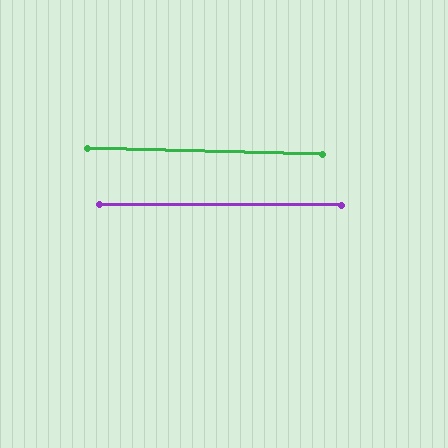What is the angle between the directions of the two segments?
Approximately 1 degree.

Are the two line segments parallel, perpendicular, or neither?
Parallel — their directions differ by only 1.4°.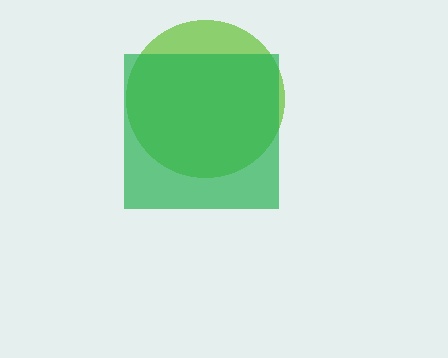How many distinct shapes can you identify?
There are 2 distinct shapes: a lime circle, a green square.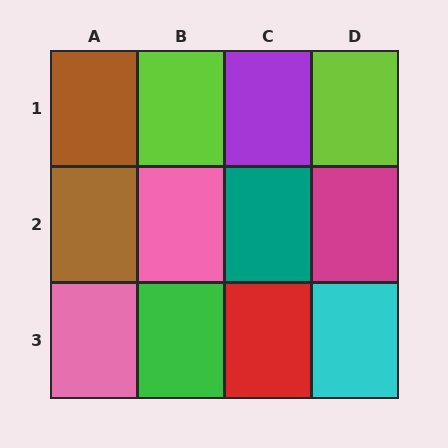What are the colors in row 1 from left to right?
Brown, lime, purple, lime.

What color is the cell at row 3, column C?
Red.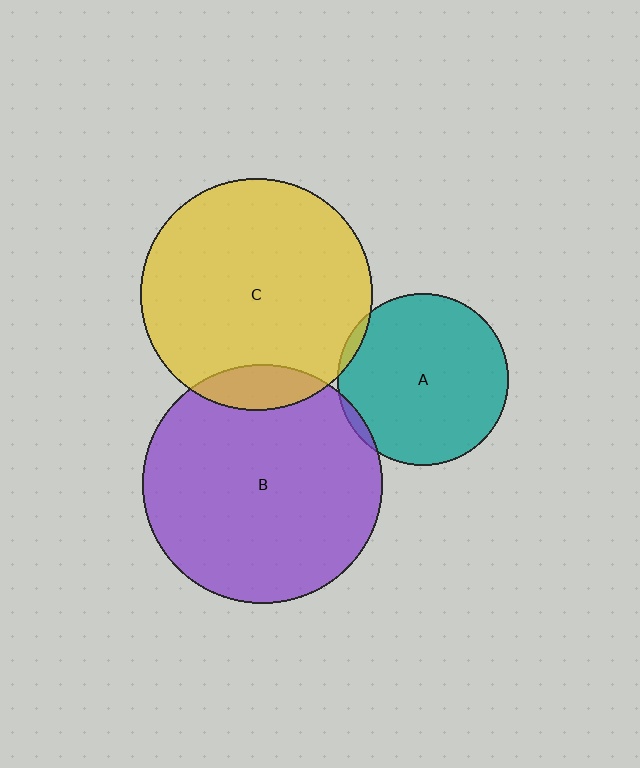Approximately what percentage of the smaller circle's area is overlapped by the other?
Approximately 5%.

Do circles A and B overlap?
Yes.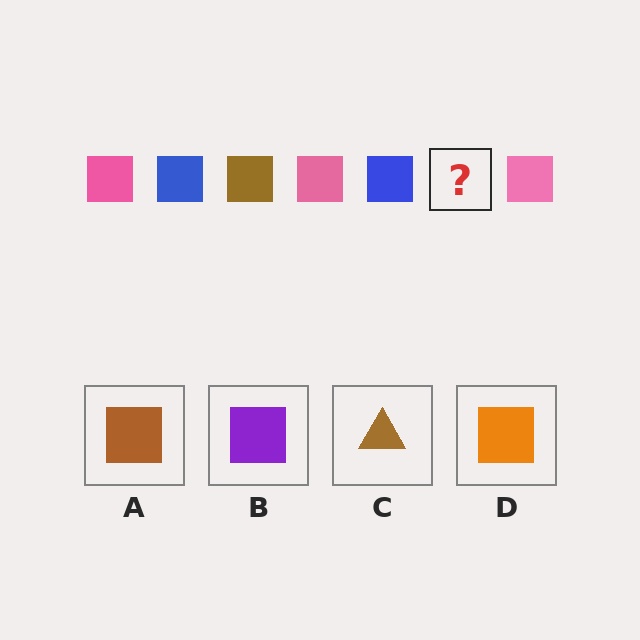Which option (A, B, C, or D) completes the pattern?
A.